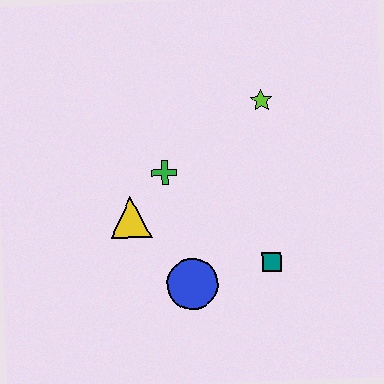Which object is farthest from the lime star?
The blue circle is farthest from the lime star.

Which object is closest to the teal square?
The blue circle is closest to the teal square.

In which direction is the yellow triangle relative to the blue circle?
The yellow triangle is above the blue circle.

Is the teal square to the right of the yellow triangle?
Yes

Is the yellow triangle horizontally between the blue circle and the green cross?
No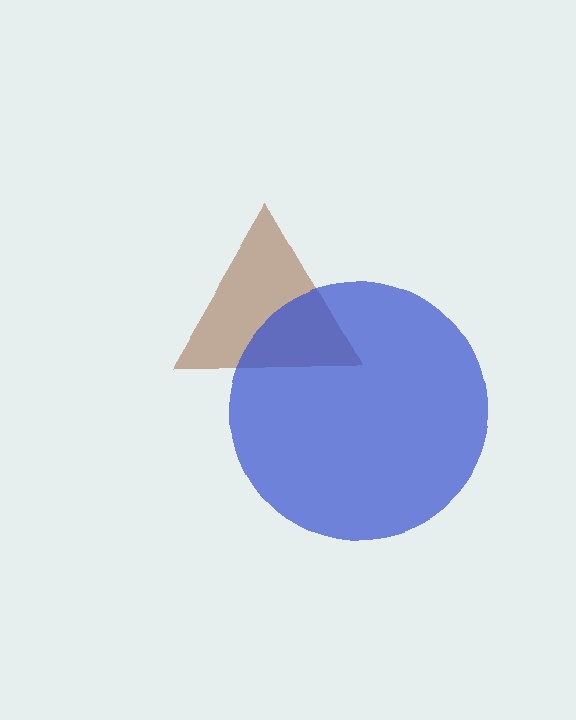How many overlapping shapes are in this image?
There are 2 overlapping shapes in the image.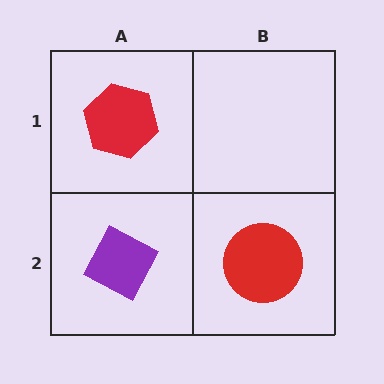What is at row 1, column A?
A red hexagon.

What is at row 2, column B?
A red circle.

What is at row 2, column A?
A purple diamond.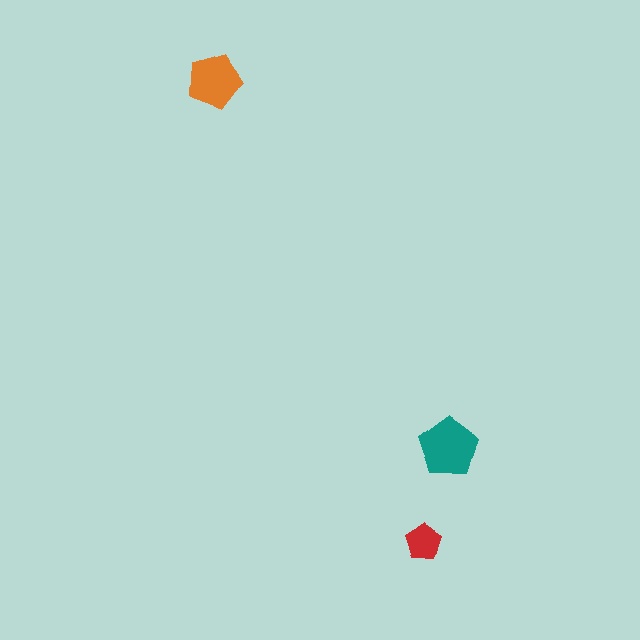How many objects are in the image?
There are 3 objects in the image.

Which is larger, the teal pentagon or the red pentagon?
The teal one.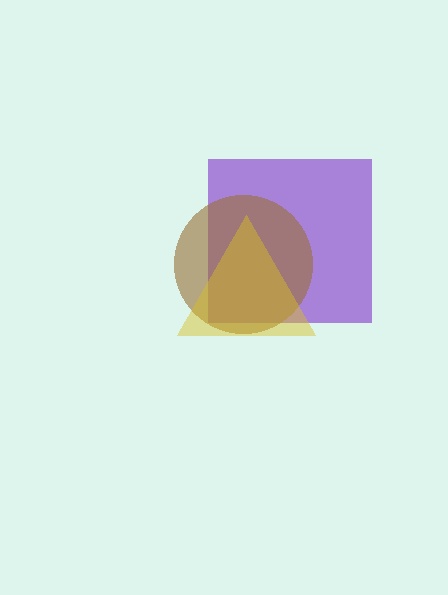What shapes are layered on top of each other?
The layered shapes are: a purple square, a brown circle, a yellow triangle.